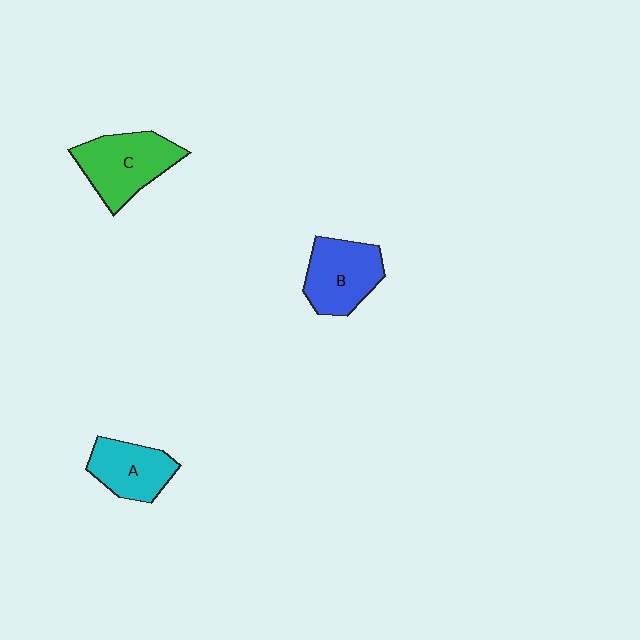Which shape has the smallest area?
Shape A (cyan).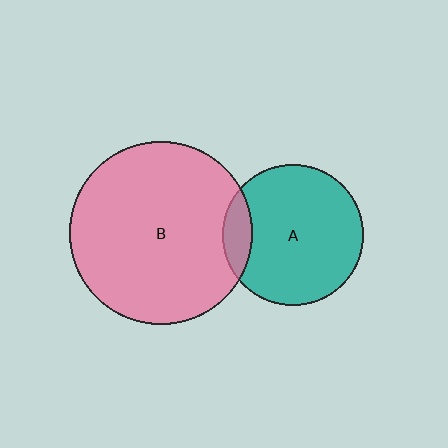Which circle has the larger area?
Circle B (pink).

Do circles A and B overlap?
Yes.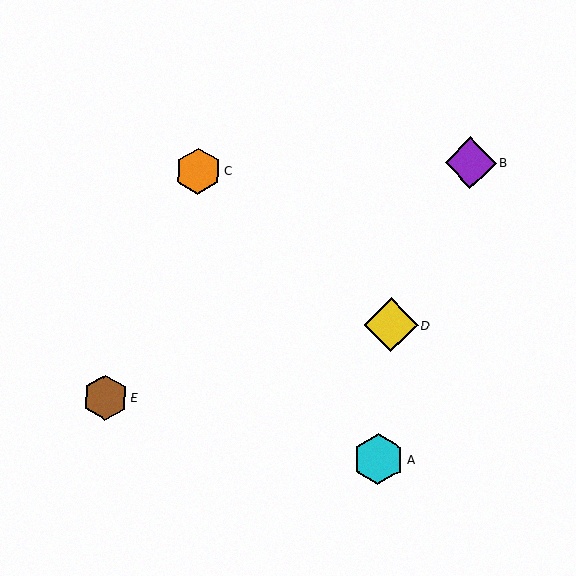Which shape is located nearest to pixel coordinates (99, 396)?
The brown hexagon (labeled E) at (105, 398) is nearest to that location.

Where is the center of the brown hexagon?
The center of the brown hexagon is at (105, 398).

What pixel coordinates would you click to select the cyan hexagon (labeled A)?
Click at (378, 459) to select the cyan hexagon A.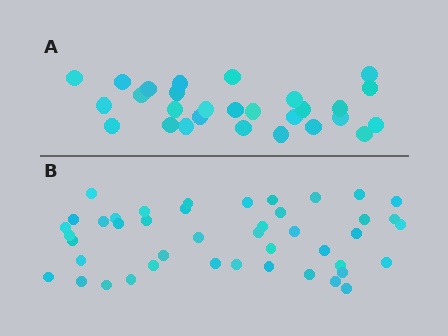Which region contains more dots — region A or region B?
Region B (the bottom region) has more dots.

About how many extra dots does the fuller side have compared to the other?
Region B has approximately 15 more dots than region A.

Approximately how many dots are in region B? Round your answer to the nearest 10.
About 40 dots. (The exact count is 44, which rounds to 40.)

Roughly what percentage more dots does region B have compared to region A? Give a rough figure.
About 55% more.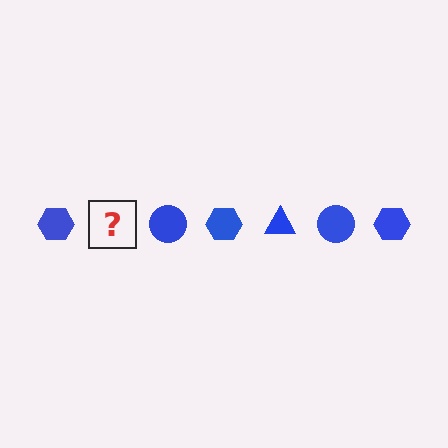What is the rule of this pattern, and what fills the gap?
The rule is that the pattern cycles through hexagon, triangle, circle shapes in blue. The gap should be filled with a blue triangle.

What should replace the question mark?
The question mark should be replaced with a blue triangle.